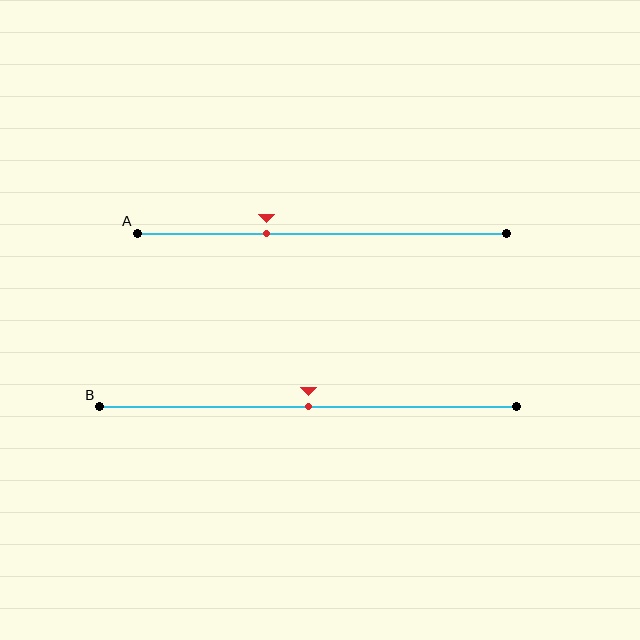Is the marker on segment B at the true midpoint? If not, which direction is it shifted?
Yes, the marker on segment B is at the true midpoint.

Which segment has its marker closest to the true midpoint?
Segment B has its marker closest to the true midpoint.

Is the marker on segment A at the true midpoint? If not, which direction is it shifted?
No, the marker on segment A is shifted to the left by about 15% of the segment length.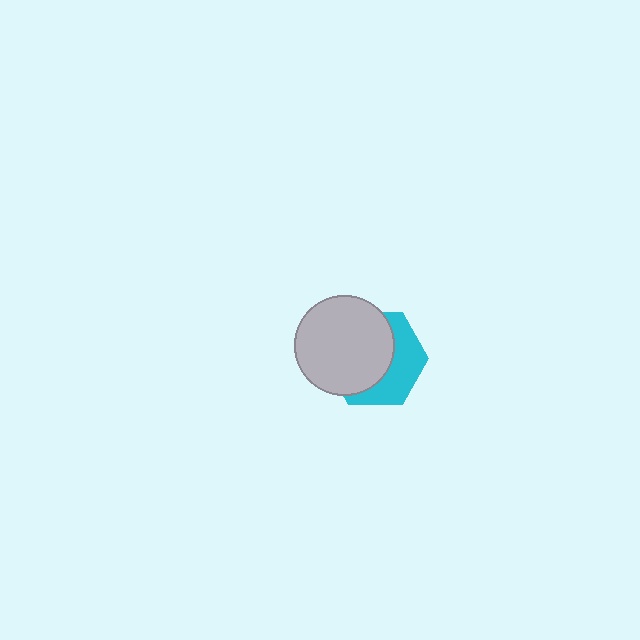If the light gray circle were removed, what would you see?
You would see the complete cyan hexagon.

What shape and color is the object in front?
The object in front is a light gray circle.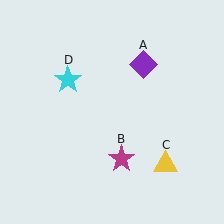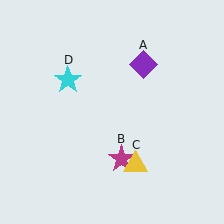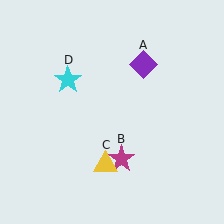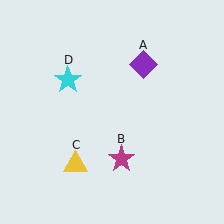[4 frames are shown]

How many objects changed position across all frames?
1 object changed position: yellow triangle (object C).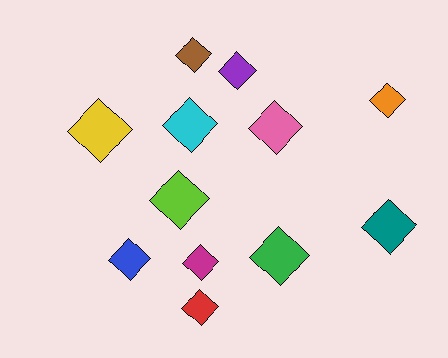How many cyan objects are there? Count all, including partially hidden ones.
There is 1 cyan object.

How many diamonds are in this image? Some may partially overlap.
There are 12 diamonds.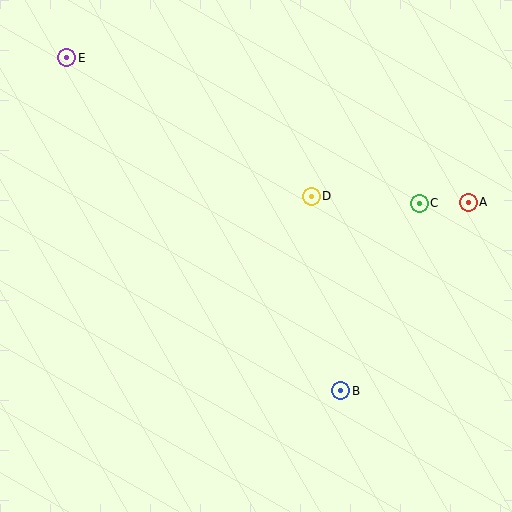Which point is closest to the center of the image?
Point D at (311, 196) is closest to the center.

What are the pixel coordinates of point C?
Point C is at (419, 203).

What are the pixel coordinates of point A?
Point A is at (468, 202).